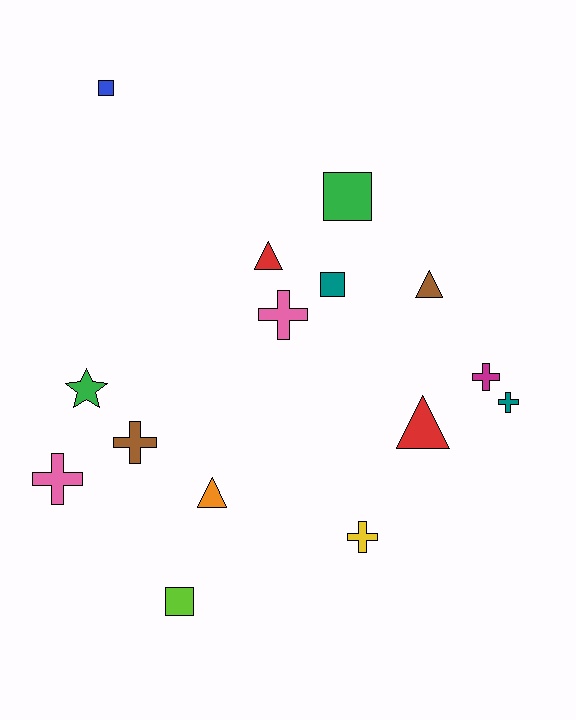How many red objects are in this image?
There are 2 red objects.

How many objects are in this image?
There are 15 objects.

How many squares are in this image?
There are 4 squares.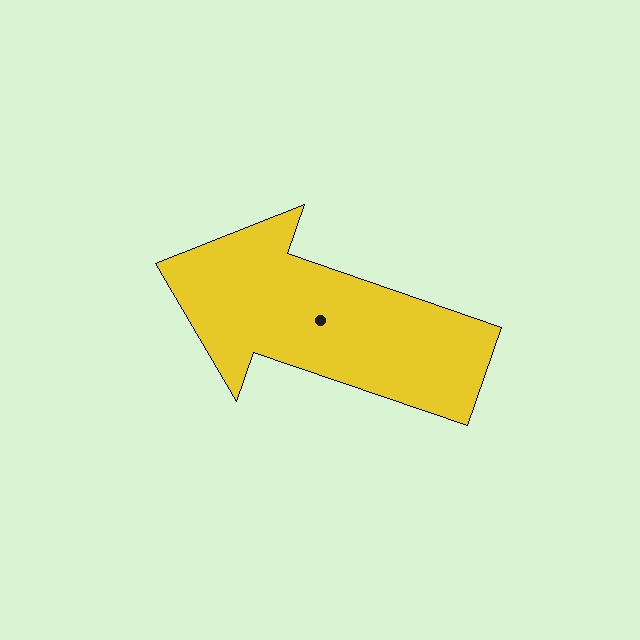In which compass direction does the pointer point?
West.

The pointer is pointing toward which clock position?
Roughly 10 o'clock.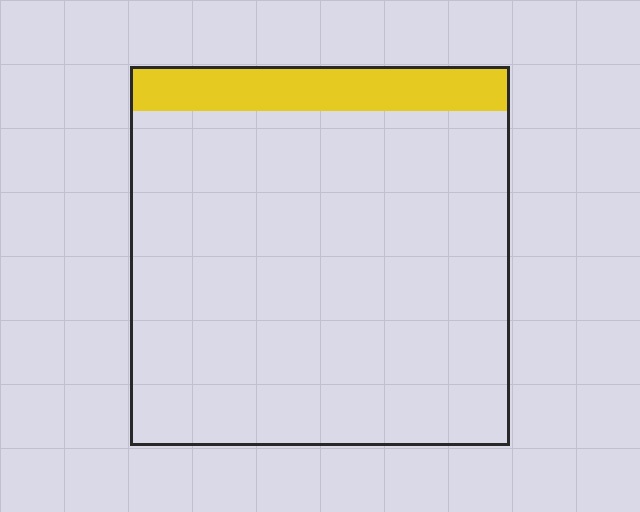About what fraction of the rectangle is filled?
About one eighth (1/8).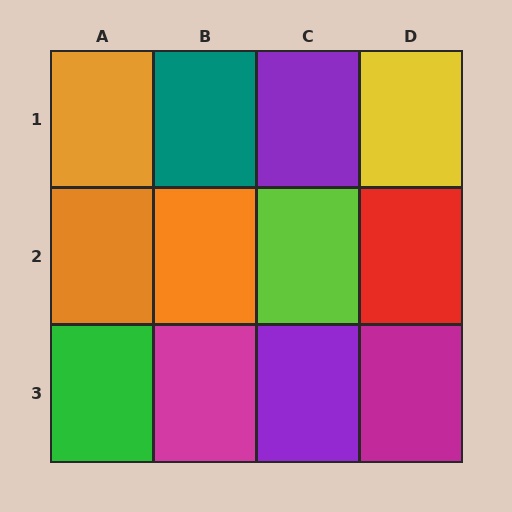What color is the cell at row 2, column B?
Orange.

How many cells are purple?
2 cells are purple.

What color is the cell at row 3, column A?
Green.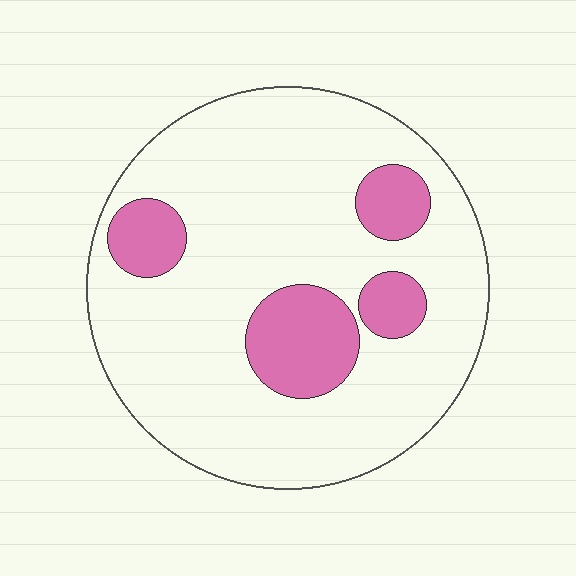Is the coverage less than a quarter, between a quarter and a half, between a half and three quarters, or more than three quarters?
Less than a quarter.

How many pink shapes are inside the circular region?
4.